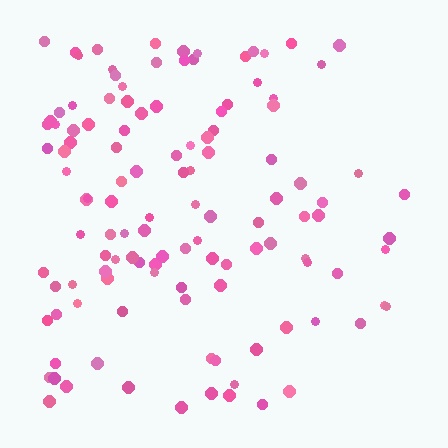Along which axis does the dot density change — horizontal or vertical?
Horizontal.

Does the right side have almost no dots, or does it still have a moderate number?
Still a moderate number, just noticeably fewer than the left.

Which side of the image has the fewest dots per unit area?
The right.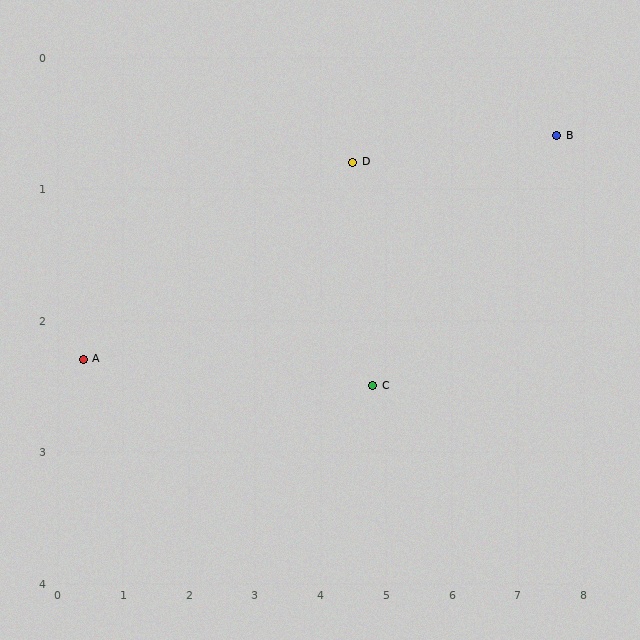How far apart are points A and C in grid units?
Points A and C are about 4.4 grid units apart.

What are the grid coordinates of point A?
Point A is at approximately (0.4, 2.3).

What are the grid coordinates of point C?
Point C is at approximately (4.8, 2.5).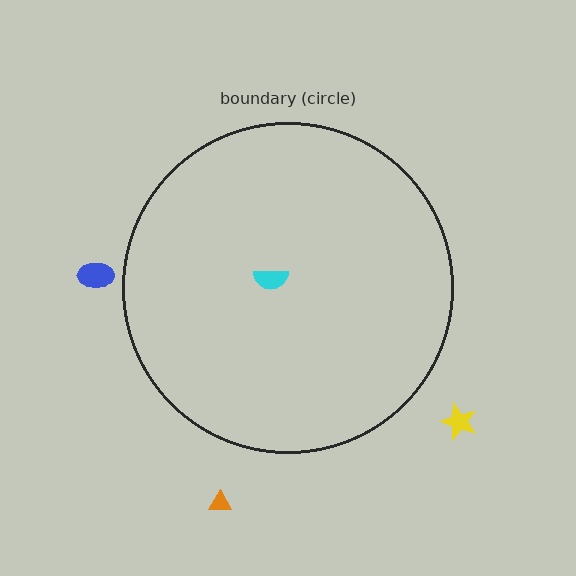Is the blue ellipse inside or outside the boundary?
Outside.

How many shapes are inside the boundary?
1 inside, 3 outside.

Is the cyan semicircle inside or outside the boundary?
Inside.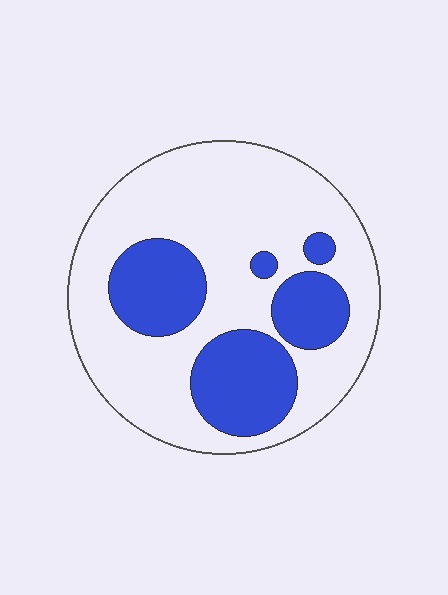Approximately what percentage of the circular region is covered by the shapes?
Approximately 30%.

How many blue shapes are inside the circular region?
5.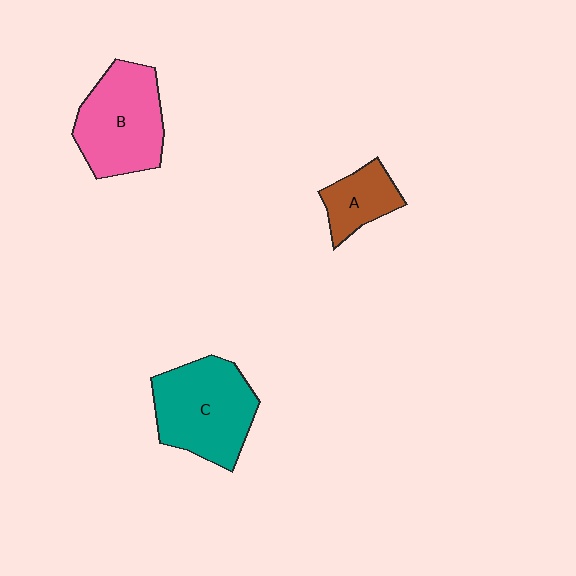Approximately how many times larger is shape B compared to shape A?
Approximately 2.0 times.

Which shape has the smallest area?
Shape A (brown).